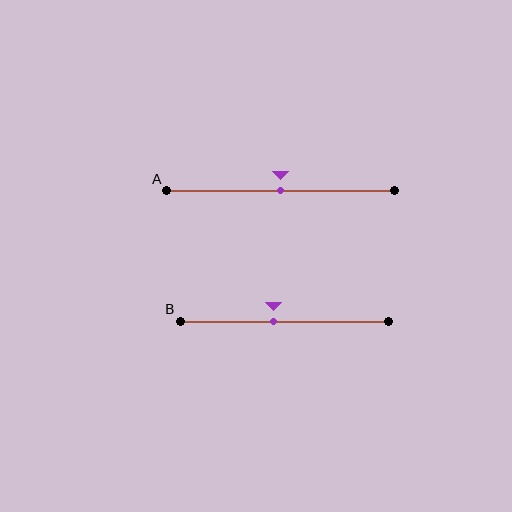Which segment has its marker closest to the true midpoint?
Segment A has its marker closest to the true midpoint.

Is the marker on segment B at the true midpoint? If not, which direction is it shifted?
No, the marker on segment B is shifted to the left by about 5% of the segment length.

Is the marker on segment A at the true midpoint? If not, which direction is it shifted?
Yes, the marker on segment A is at the true midpoint.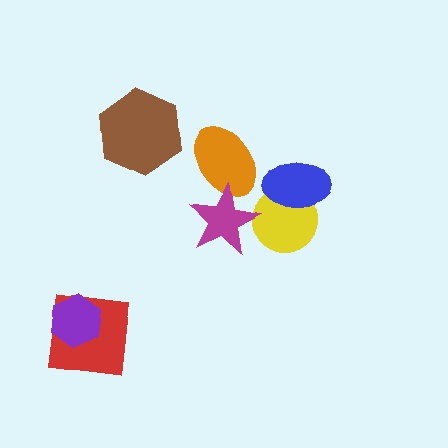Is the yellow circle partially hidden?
Yes, it is partially covered by another shape.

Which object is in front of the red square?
The purple hexagon is in front of the red square.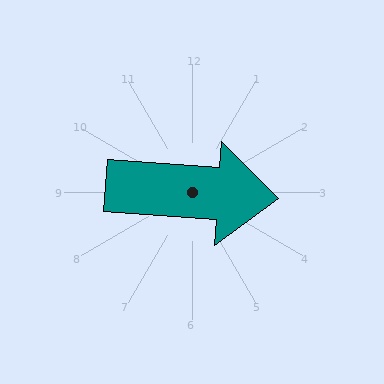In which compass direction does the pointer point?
East.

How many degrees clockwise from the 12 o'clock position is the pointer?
Approximately 94 degrees.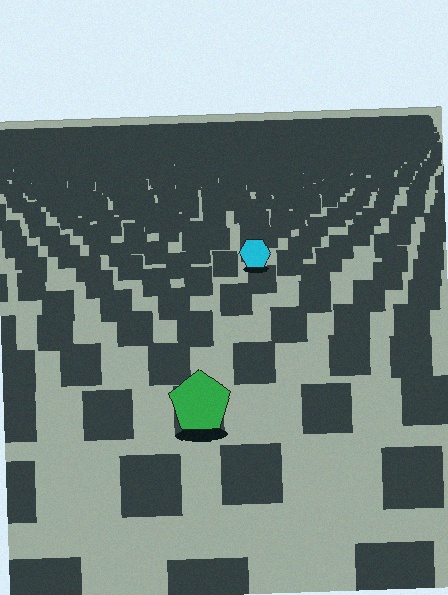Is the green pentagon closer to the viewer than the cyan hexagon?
Yes. The green pentagon is closer — you can tell from the texture gradient: the ground texture is coarser near it.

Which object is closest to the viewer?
The green pentagon is closest. The texture marks near it are larger and more spread out.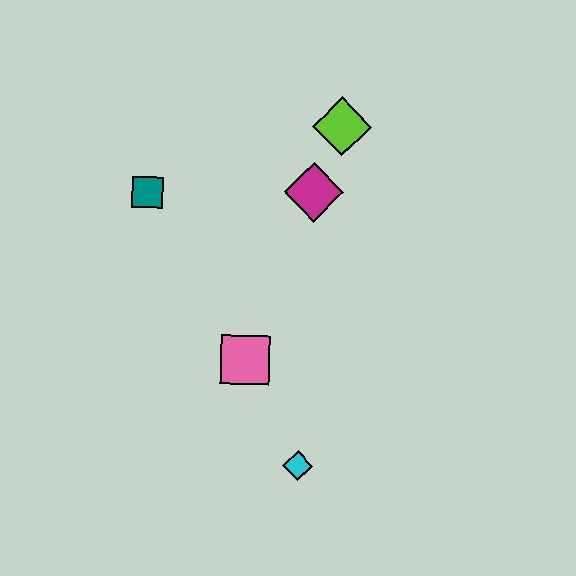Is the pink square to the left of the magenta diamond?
Yes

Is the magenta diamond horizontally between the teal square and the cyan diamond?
No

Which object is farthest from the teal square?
The cyan diamond is farthest from the teal square.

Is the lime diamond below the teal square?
No